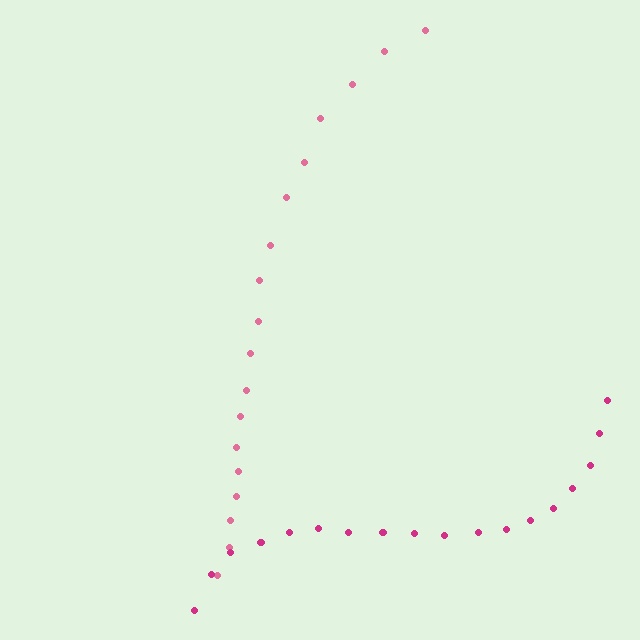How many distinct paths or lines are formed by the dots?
There are 2 distinct paths.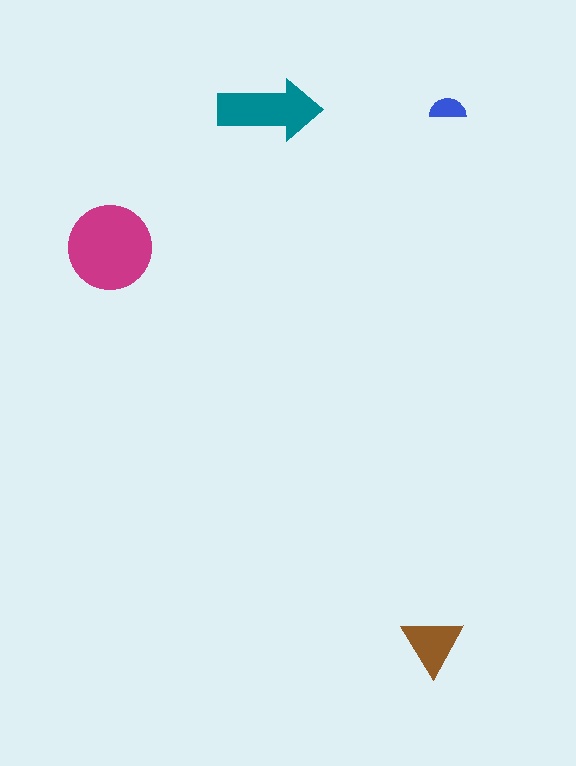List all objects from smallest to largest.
The blue semicircle, the brown triangle, the teal arrow, the magenta circle.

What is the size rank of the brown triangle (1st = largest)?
3rd.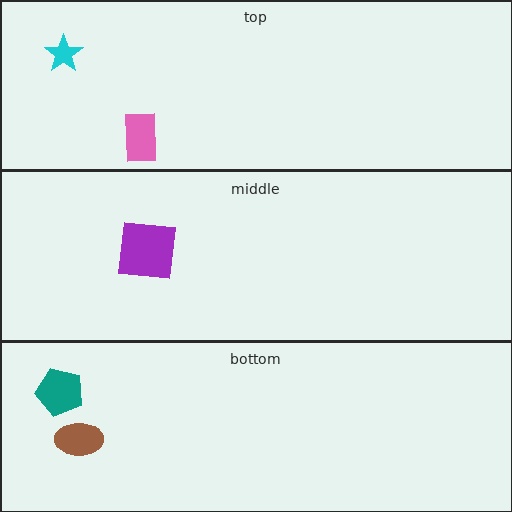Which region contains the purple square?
The middle region.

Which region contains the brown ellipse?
The bottom region.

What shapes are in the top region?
The pink rectangle, the cyan star.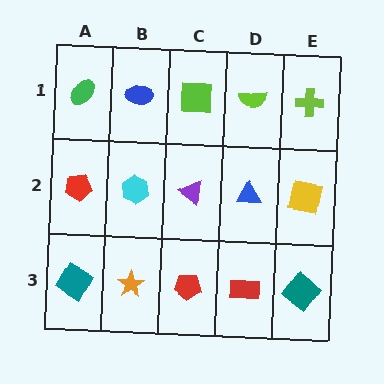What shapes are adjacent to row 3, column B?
A cyan hexagon (row 2, column B), a teal square (row 3, column A), a red pentagon (row 3, column C).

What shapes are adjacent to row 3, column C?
A purple triangle (row 2, column C), an orange star (row 3, column B), a red rectangle (row 3, column D).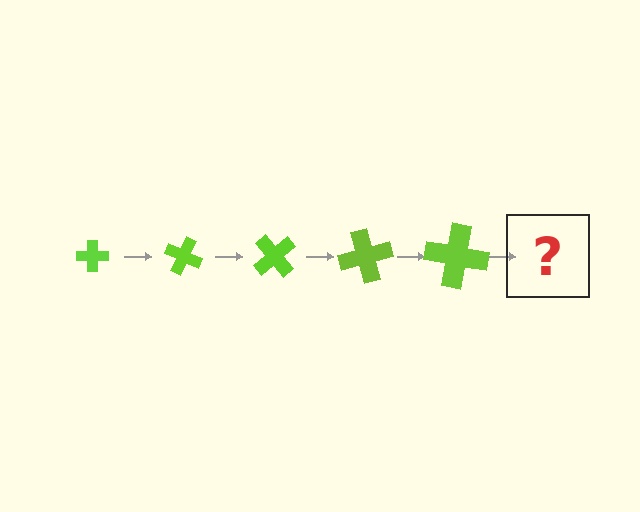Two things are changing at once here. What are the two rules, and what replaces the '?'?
The two rules are that the cross grows larger each step and it rotates 25 degrees each step. The '?' should be a cross, larger than the previous one and rotated 125 degrees from the start.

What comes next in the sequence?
The next element should be a cross, larger than the previous one and rotated 125 degrees from the start.